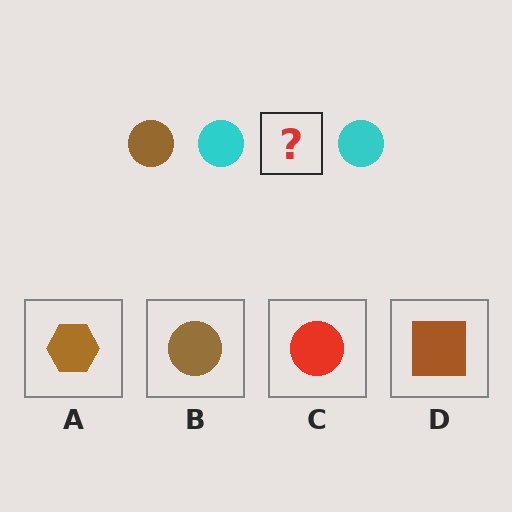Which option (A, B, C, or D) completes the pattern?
B.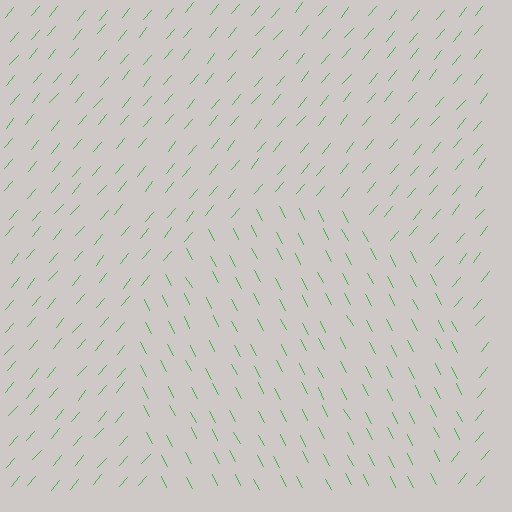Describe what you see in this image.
The image is filled with small green line segments. A circle region in the image has lines oriented differently from the surrounding lines, creating a visible texture boundary.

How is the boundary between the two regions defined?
The boundary is defined purely by a change in line orientation (approximately 68 degrees difference). All lines are the same color and thickness.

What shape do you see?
I see a circle.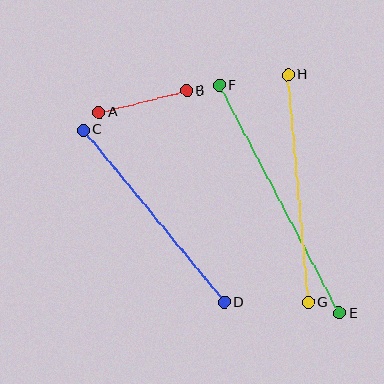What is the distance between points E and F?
The distance is approximately 258 pixels.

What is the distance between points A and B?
The distance is approximately 90 pixels.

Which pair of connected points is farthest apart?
Points E and F are farthest apart.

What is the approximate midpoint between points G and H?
The midpoint is at approximately (298, 189) pixels.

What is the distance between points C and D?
The distance is approximately 223 pixels.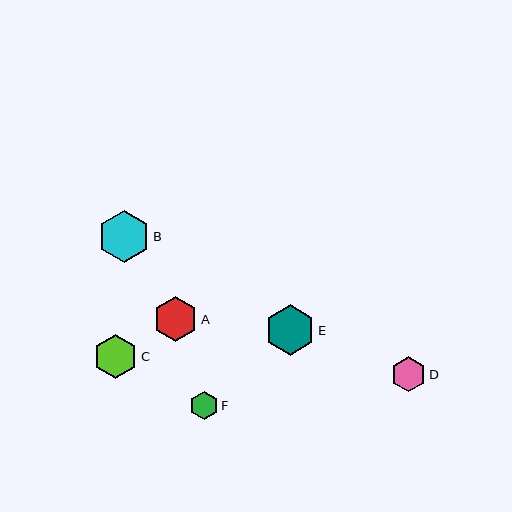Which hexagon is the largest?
Hexagon B is the largest with a size of approximately 51 pixels.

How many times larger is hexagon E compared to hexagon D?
Hexagon E is approximately 1.4 times the size of hexagon D.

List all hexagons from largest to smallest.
From largest to smallest: B, E, A, C, D, F.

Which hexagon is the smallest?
Hexagon F is the smallest with a size of approximately 28 pixels.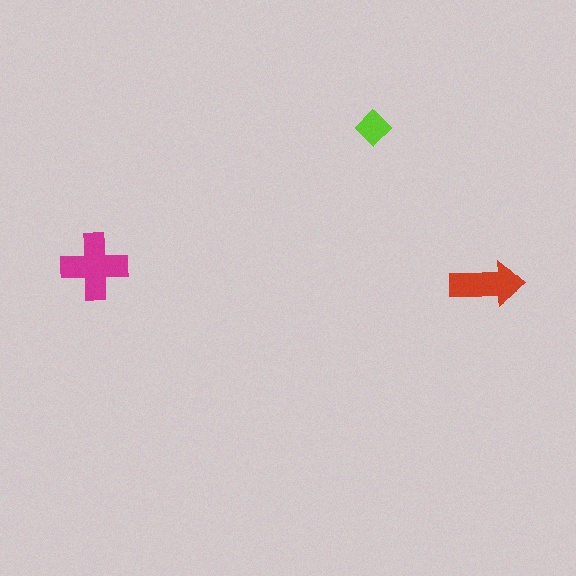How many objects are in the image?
There are 3 objects in the image.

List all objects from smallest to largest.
The lime diamond, the red arrow, the magenta cross.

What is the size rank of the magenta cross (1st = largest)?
1st.